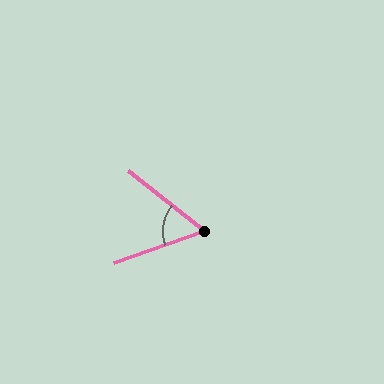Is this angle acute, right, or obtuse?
It is acute.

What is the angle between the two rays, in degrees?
Approximately 57 degrees.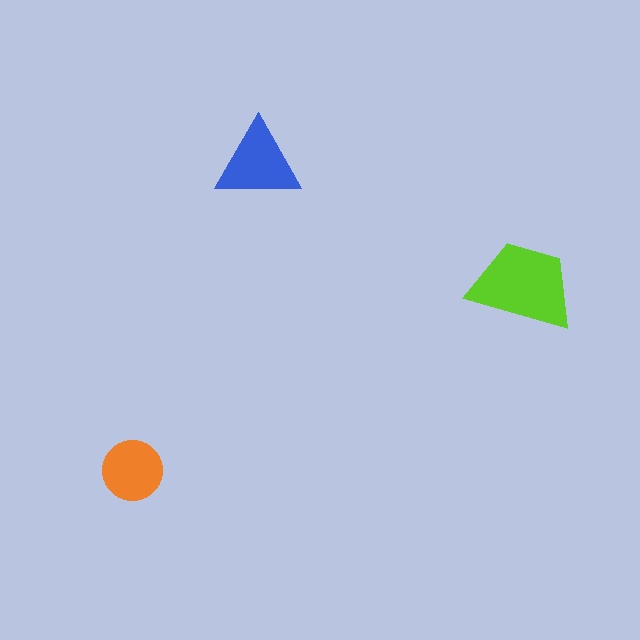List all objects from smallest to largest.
The orange circle, the blue triangle, the lime trapezoid.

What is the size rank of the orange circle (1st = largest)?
3rd.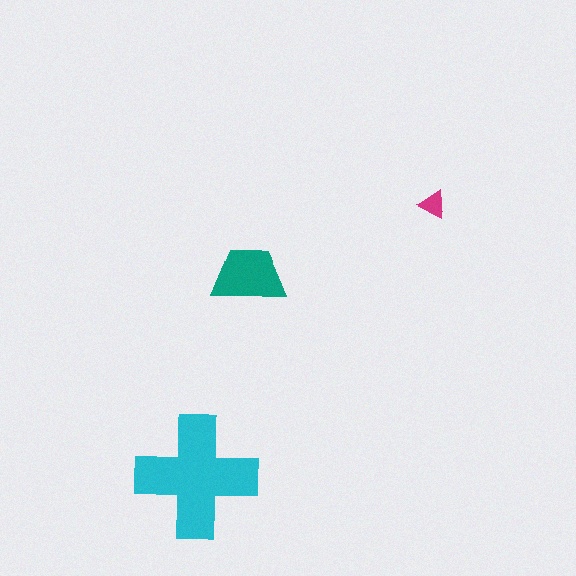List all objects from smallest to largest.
The magenta triangle, the teal trapezoid, the cyan cross.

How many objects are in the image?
There are 3 objects in the image.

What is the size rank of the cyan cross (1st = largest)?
1st.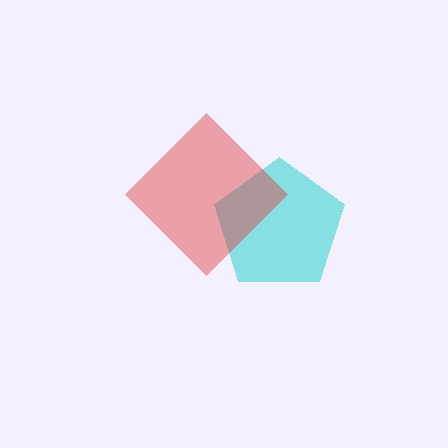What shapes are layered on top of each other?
The layered shapes are: a cyan pentagon, a red diamond.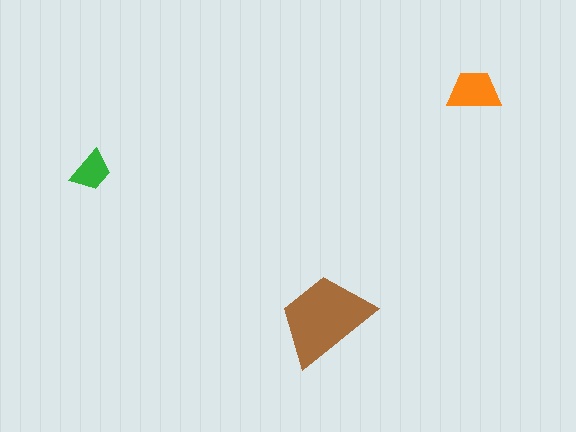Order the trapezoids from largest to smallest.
the brown one, the orange one, the green one.